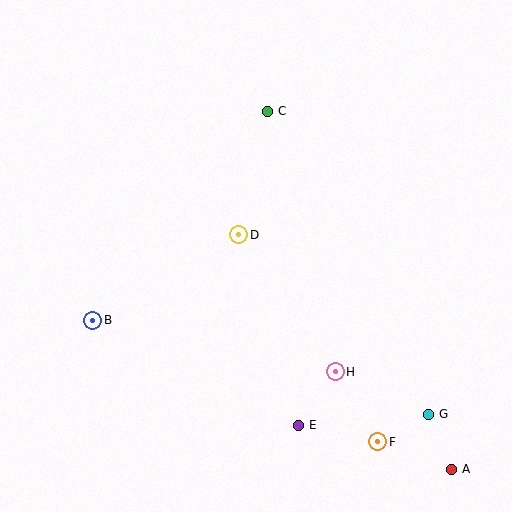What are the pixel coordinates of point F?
Point F is at (378, 442).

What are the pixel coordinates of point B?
Point B is at (93, 320).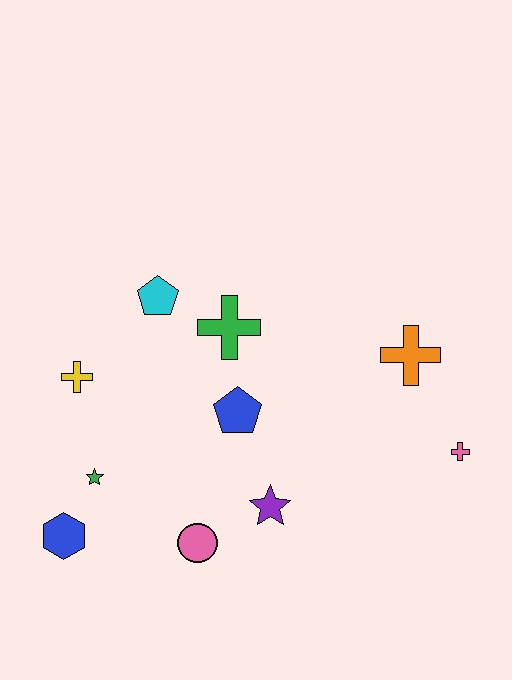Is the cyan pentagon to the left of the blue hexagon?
No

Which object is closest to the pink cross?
The orange cross is closest to the pink cross.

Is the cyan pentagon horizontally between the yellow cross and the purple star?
Yes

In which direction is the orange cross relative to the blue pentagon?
The orange cross is to the right of the blue pentagon.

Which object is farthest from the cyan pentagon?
The pink cross is farthest from the cyan pentagon.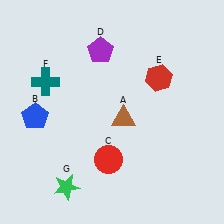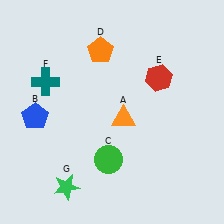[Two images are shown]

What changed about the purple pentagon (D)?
In Image 1, D is purple. In Image 2, it changed to orange.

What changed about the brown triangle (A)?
In Image 1, A is brown. In Image 2, it changed to orange.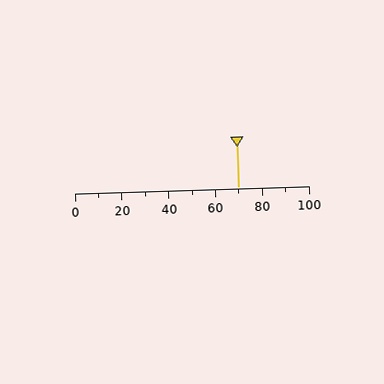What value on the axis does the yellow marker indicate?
The marker indicates approximately 70.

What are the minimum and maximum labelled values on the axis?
The axis runs from 0 to 100.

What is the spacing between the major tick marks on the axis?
The major ticks are spaced 20 apart.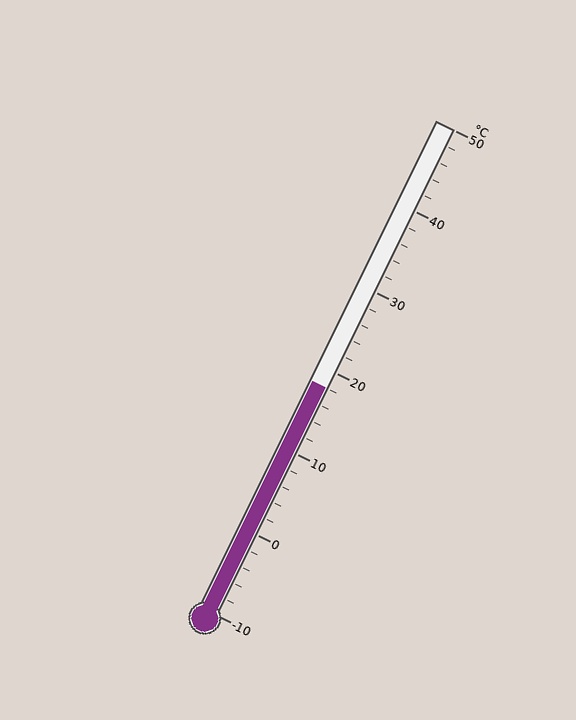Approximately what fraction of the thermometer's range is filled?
The thermometer is filled to approximately 45% of its range.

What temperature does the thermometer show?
The thermometer shows approximately 18°C.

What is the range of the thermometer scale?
The thermometer scale ranges from -10°C to 50°C.